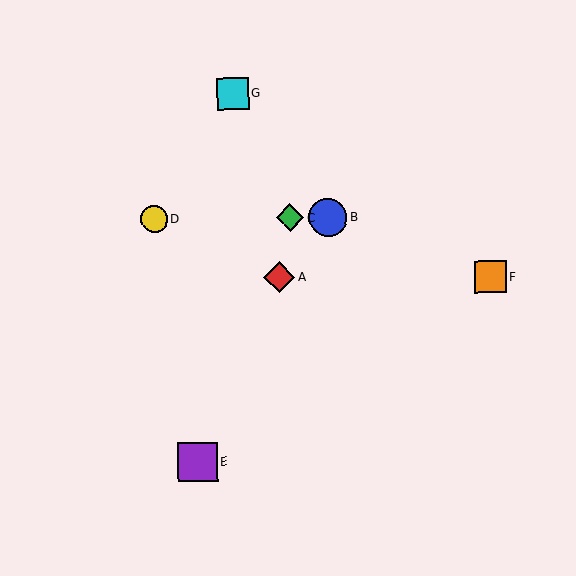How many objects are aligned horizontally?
3 objects (B, C, D) are aligned horizontally.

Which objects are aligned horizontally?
Objects B, C, D are aligned horizontally.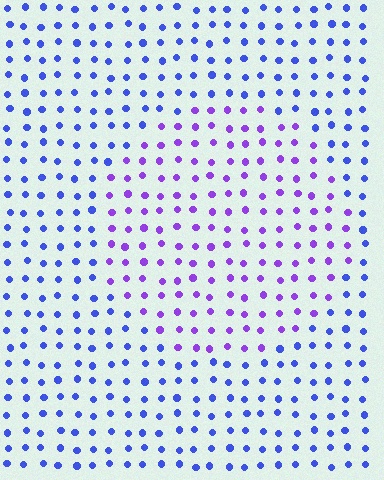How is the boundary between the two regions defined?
The boundary is defined purely by a slight shift in hue (about 39 degrees). Spacing, size, and orientation are identical on both sides.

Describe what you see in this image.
The image is filled with small blue elements in a uniform arrangement. A circle-shaped region is visible where the elements are tinted to a slightly different hue, forming a subtle color boundary.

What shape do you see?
I see a circle.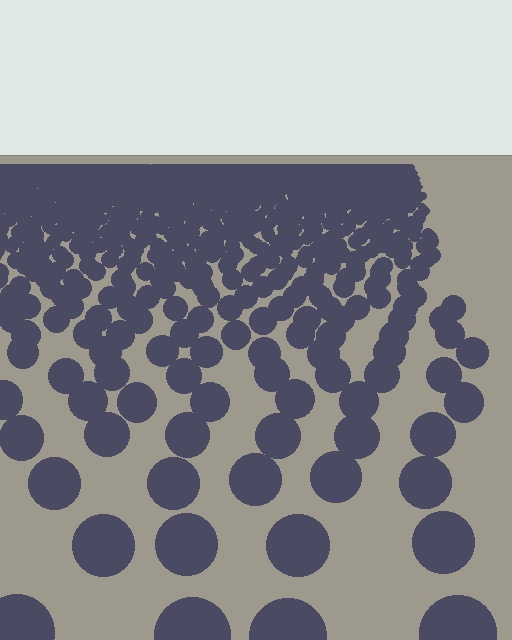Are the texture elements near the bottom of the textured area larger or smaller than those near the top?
Larger. Near the bottom, elements are closer to the viewer and appear at a bigger on-screen size.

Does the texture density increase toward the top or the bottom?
Density increases toward the top.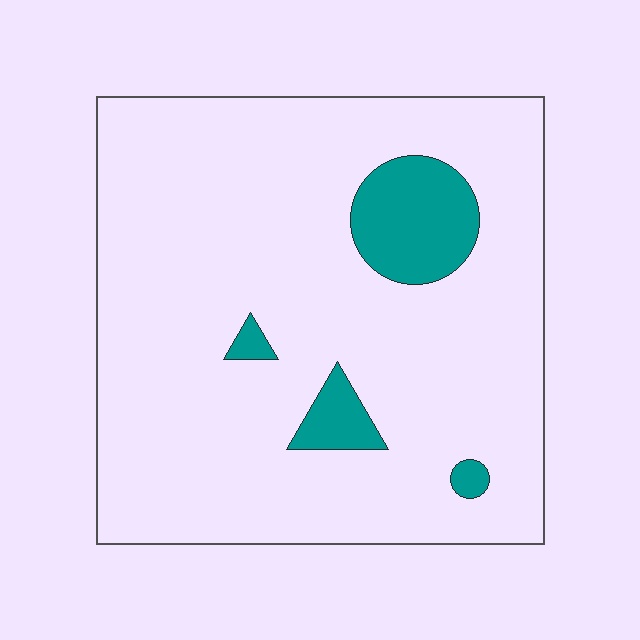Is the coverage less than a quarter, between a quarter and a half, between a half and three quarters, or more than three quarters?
Less than a quarter.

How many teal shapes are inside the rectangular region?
4.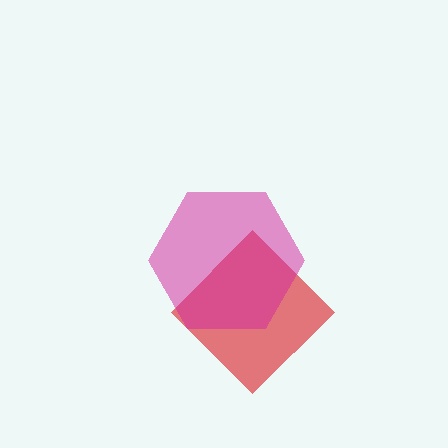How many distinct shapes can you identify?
There are 2 distinct shapes: a red diamond, a magenta hexagon.